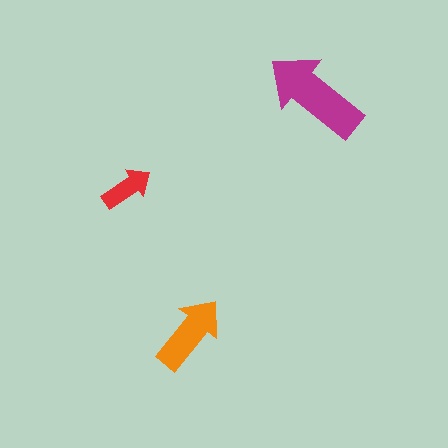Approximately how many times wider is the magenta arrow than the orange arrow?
About 1.5 times wider.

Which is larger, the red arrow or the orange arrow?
The orange one.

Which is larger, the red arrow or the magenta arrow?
The magenta one.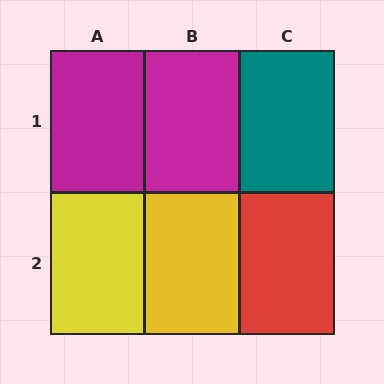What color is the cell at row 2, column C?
Red.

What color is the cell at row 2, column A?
Yellow.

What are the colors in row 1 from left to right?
Magenta, magenta, teal.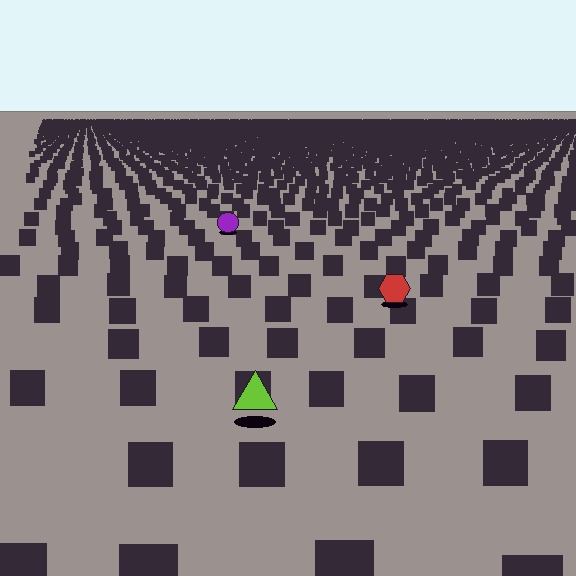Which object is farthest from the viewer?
The purple circle is farthest from the viewer. It appears smaller and the ground texture around it is denser.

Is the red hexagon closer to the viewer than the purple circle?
Yes. The red hexagon is closer — you can tell from the texture gradient: the ground texture is coarser near it.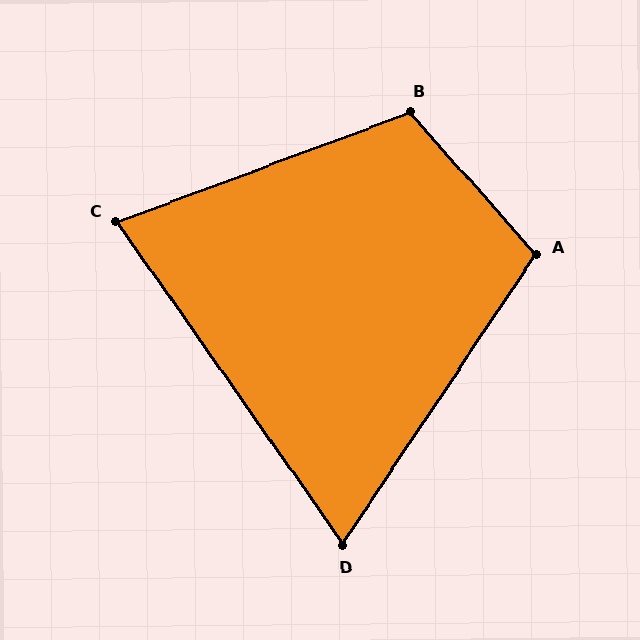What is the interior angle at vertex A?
Approximately 105 degrees (obtuse).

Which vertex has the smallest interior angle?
D, at approximately 69 degrees.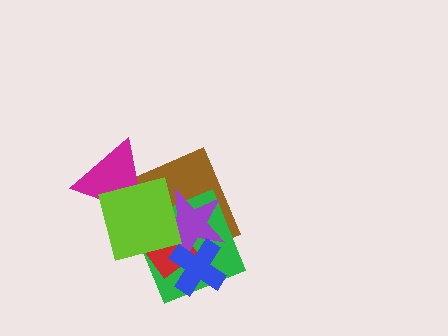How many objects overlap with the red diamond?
5 objects overlap with the red diamond.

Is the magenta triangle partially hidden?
Yes, it is partially covered by another shape.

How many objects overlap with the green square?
5 objects overlap with the green square.